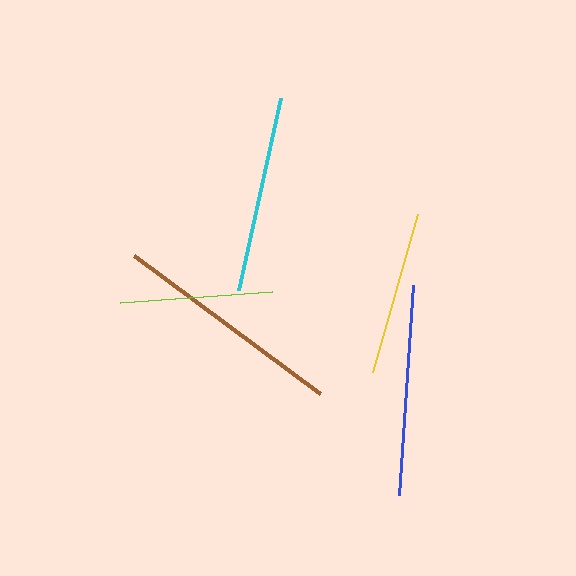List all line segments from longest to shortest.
From longest to shortest: brown, blue, cyan, yellow, lime.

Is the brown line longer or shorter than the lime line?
The brown line is longer than the lime line.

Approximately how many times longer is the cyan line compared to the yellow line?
The cyan line is approximately 1.2 times the length of the yellow line.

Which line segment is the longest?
The brown line is the longest at approximately 232 pixels.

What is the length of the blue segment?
The blue segment is approximately 211 pixels long.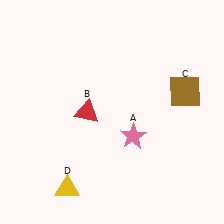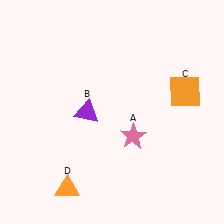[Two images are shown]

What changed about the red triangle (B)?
In Image 1, B is red. In Image 2, it changed to purple.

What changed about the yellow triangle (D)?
In Image 1, D is yellow. In Image 2, it changed to orange.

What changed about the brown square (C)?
In Image 1, C is brown. In Image 2, it changed to orange.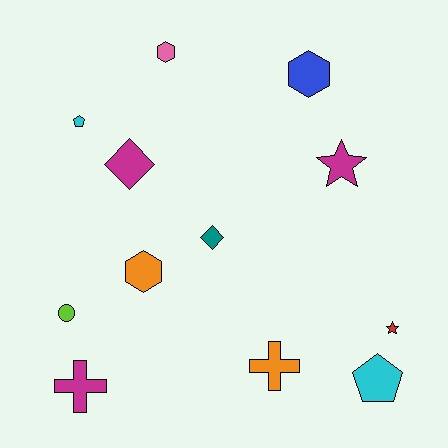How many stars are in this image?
There are 2 stars.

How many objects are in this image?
There are 12 objects.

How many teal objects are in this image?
There is 1 teal object.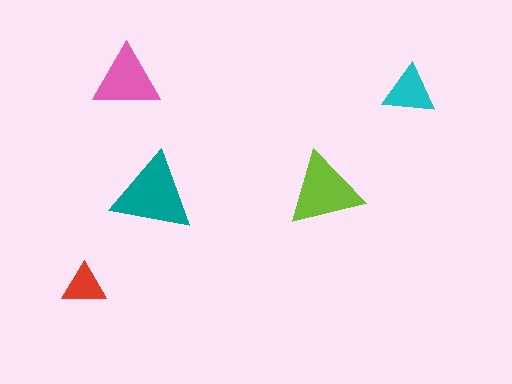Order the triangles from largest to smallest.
the teal one, the lime one, the pink one, the cyan one, the red one.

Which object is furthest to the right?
The cyan triangle is rightmost.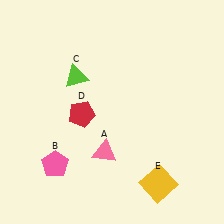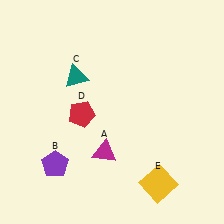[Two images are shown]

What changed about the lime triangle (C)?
In Image 1, C is lime. In Image 2, it changed to teal.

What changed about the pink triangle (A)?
In Image 1, A is pink. In Image 2, it changed to magenta.